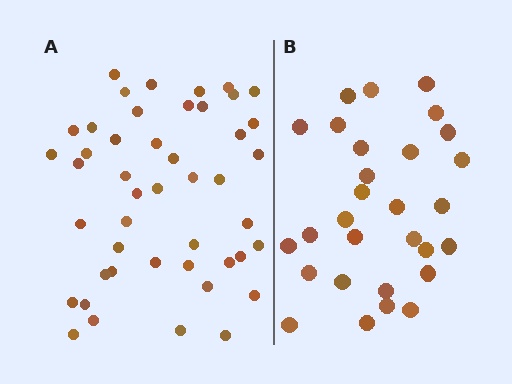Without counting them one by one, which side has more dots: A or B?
Region A (the left region) has more dots.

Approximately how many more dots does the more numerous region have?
Region A has approximately 15 more dots than region B.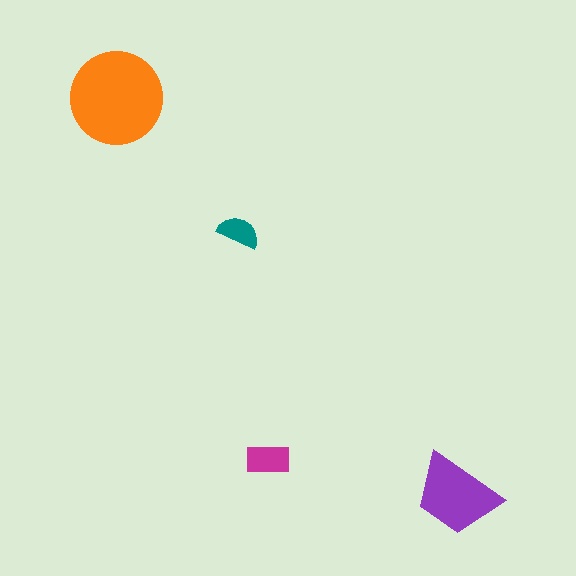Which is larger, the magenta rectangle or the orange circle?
The orange circle.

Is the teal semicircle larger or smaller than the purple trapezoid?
Smaller.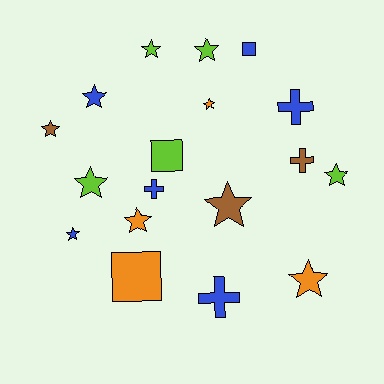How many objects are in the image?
There are 18 objects.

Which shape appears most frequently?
Star, with 11 objects.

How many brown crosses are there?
There is 1 brown cross.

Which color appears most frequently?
Blue, with 6 objects.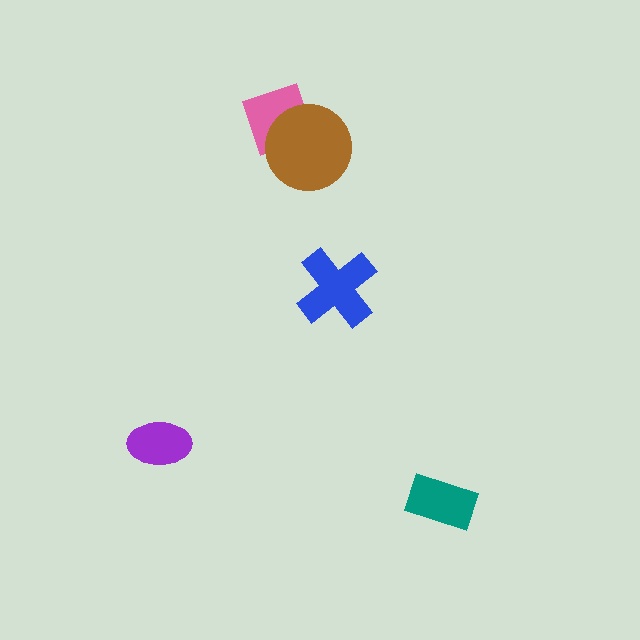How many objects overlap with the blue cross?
0 objects overlap with the blue cross.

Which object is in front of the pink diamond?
The brown circle is in front of the pink diamond.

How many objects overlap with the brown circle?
1 object overlaps with the brown circle.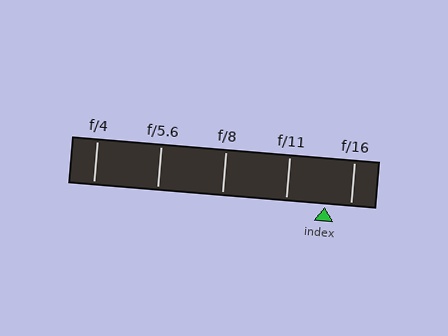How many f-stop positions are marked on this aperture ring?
There are 5 f-stop positions marked.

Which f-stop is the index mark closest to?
The index mark is closest to f/16.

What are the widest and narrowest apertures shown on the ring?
The widest aperture shown is f/4 and the narrowest is f/16.